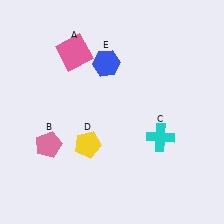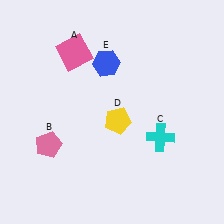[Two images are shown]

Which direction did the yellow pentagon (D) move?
The yellow pentagon (D) moved right.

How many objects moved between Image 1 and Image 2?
1 object moved between the two images.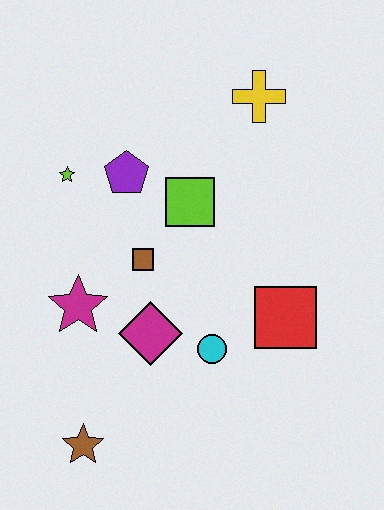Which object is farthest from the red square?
The lime star is farthest from the red square.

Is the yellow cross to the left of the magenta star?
No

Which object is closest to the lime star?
The purple pentagon is closest to the lime star.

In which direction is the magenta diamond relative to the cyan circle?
The magenta diamond is to the left of the cyan circle.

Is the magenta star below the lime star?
Yes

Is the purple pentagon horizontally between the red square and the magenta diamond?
No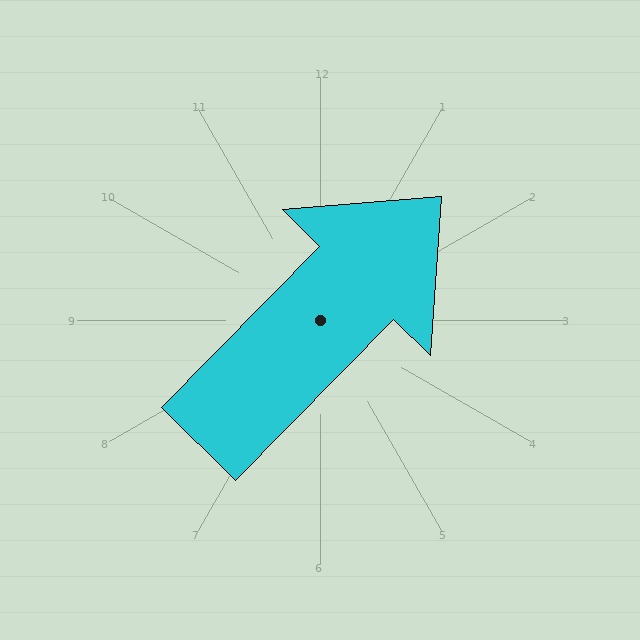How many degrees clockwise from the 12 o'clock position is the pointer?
Approximately 45 degrees.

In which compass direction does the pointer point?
Northeast.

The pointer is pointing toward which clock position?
Roughly 1 o'clock.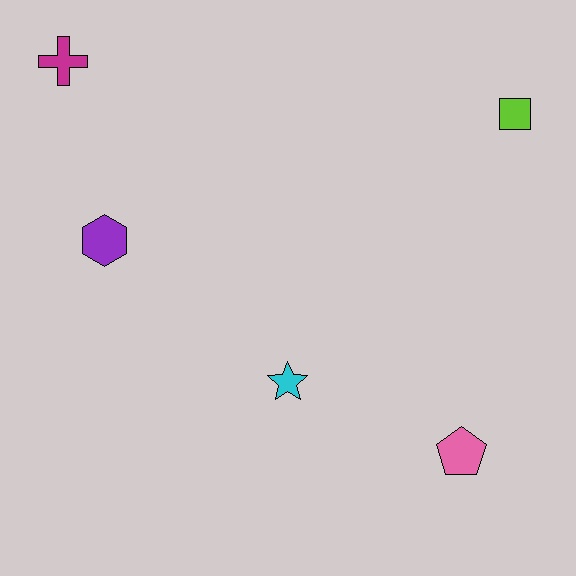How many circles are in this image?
There are no circles.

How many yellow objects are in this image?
There are no yellow objects.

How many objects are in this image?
There are 5 objects.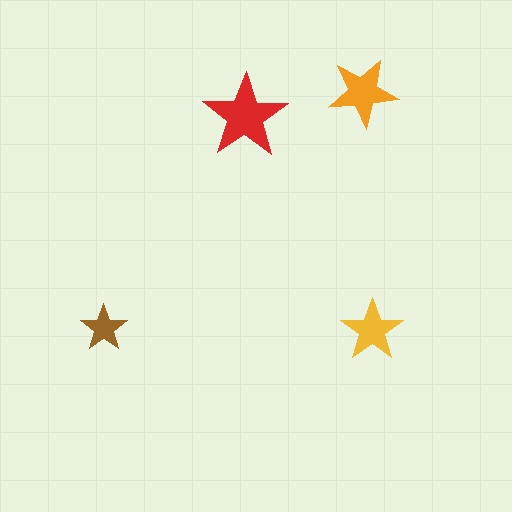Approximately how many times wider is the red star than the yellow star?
About 1.5 times wider.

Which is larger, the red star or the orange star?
The red one.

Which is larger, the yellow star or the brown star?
The yellow one.